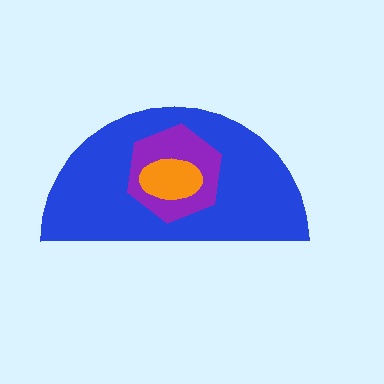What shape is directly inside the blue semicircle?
The purple hexagon.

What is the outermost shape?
The blue semicircle.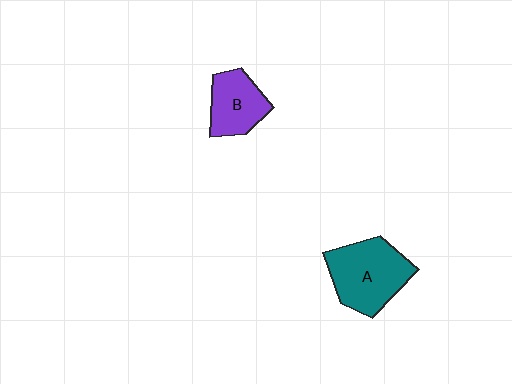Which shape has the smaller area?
Shape B (purple).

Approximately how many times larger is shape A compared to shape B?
Approximately 1.5 times.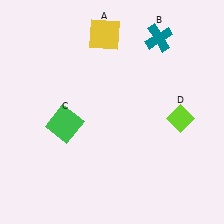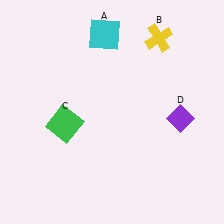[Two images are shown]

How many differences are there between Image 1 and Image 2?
There are 3 differences between the two images.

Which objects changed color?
A changed from yellow to cyan. B changed from teal to yellow. D changed from lime to purple.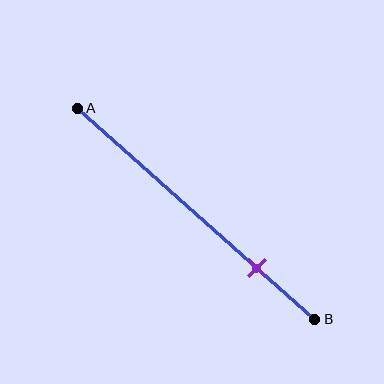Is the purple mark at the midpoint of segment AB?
No, the mark is at about 75% from A, not at the 50% midpoint.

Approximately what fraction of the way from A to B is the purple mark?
The purple mark is approximately 75% of the way from A to B.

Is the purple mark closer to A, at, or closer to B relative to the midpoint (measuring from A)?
The purple mark is closer to point B than the midpoint of segment AB.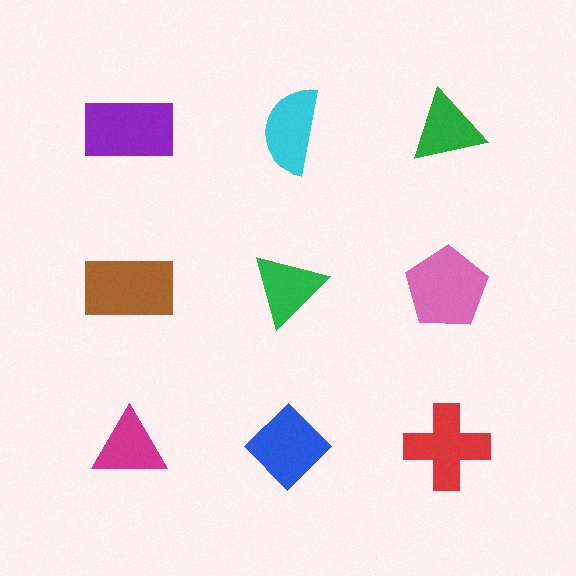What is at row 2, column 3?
A pink pentagon.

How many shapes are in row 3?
3 shapes.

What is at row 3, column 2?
A blue diamond.